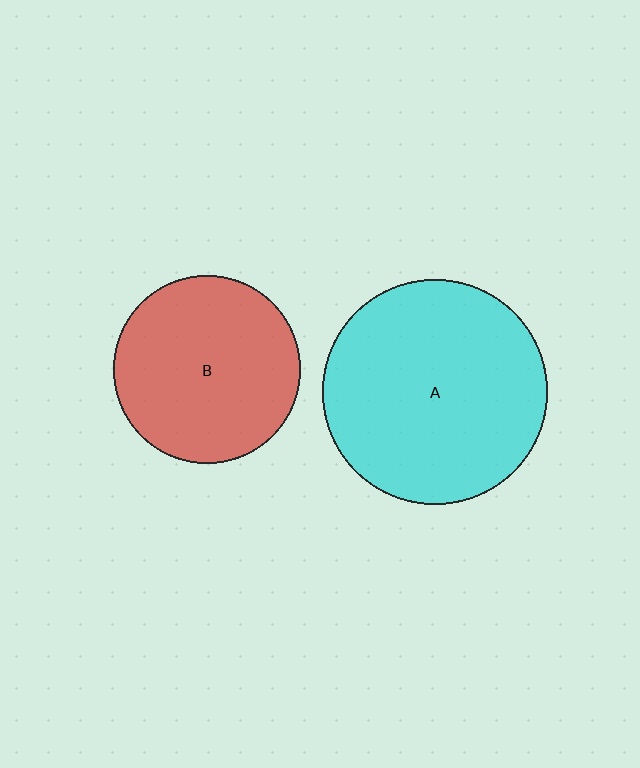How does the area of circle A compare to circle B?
Approximately 1.4 times.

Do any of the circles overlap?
No, none of the circles overlap.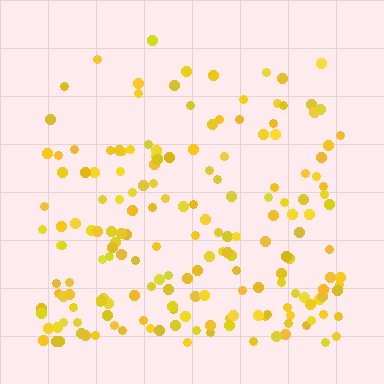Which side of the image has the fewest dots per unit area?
The top.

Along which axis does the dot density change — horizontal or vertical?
Vertical.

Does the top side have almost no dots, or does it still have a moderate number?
Still a moderate number, just noticeably fewer than the bottom.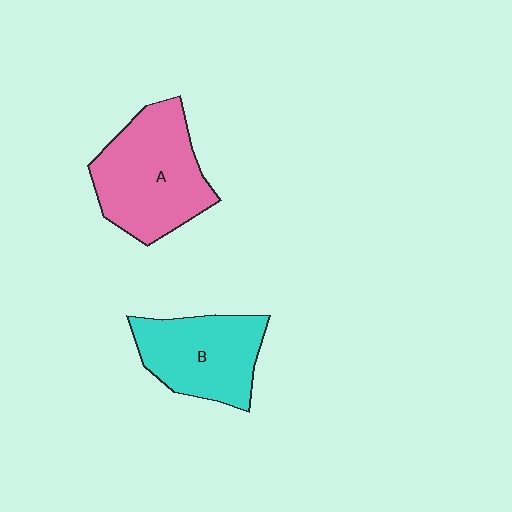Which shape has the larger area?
Shape A (pink).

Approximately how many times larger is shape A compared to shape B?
Approximately 1.2 times.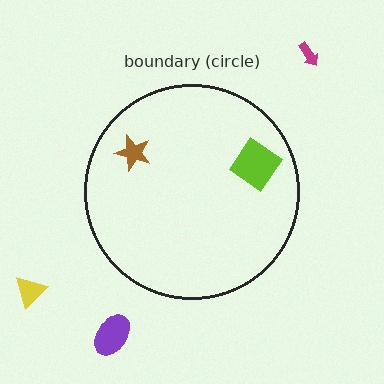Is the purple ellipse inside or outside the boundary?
Outside.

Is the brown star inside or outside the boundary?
Inside.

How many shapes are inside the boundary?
2 inside, 3 outside.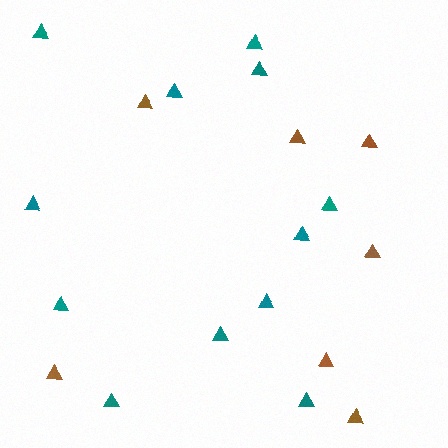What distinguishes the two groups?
There are 2 groups: one group of teal triangles (12) and one group of brown triangles (7).